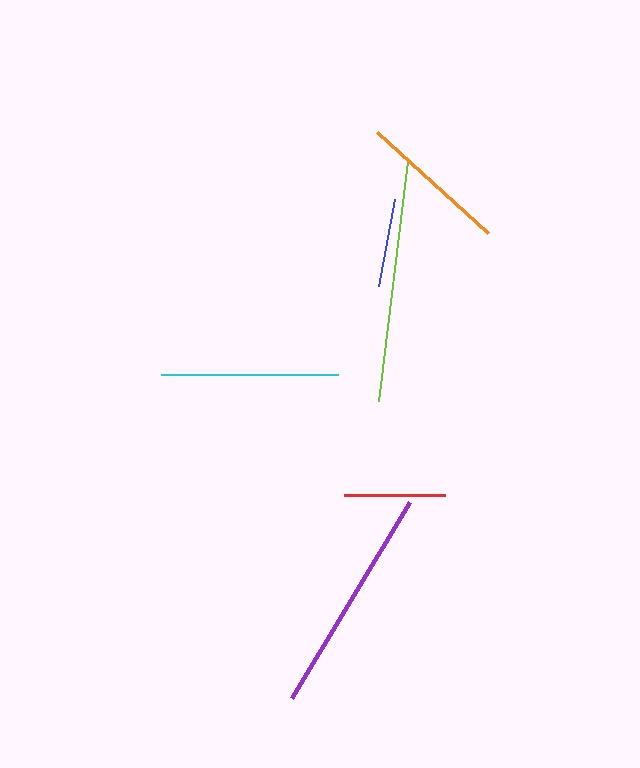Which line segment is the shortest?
The blue line is the shortest at approximately 88 pixels.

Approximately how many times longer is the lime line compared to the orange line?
The lime line is approximately 1.6 times the length of the orange line.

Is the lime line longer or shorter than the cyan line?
The lime line is longer than the cyan line.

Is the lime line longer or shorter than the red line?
The lime line is longer than the red line.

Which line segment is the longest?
The lime line is the longest at approximately 242 pixels.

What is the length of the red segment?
The red segment is approximately 101 pixels long.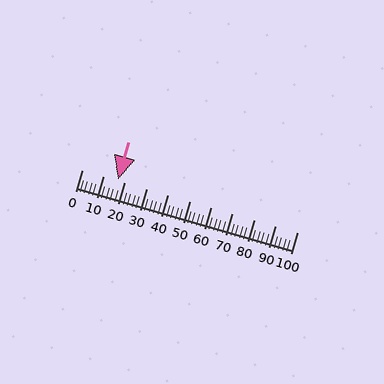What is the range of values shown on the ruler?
The ruler shows values from 0 to 100.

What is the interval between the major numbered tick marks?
The major tick marks are spaced 10 units apart.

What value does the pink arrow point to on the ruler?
The pink arrow points to approximately 17.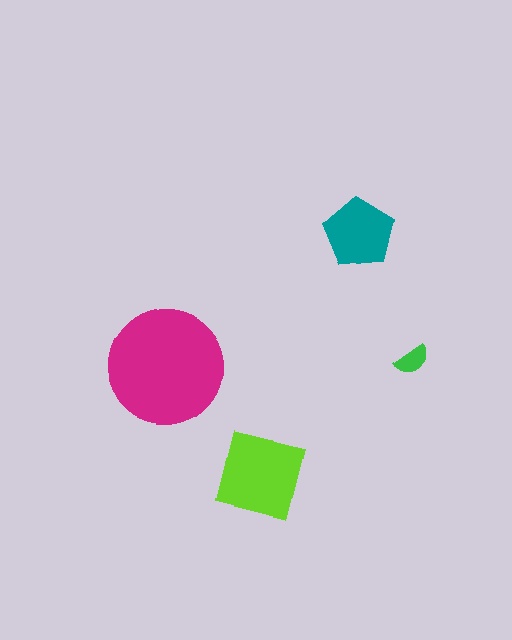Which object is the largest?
The magenta circle.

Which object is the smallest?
The green semicircle.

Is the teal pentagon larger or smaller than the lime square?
Smaller.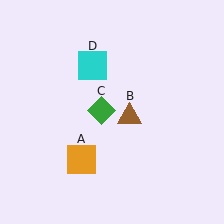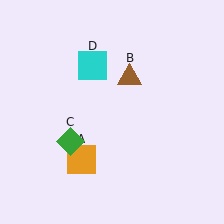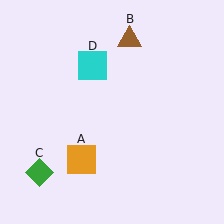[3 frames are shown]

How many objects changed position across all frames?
2 objects changed position: brown triangle (object B), green diamond (object C).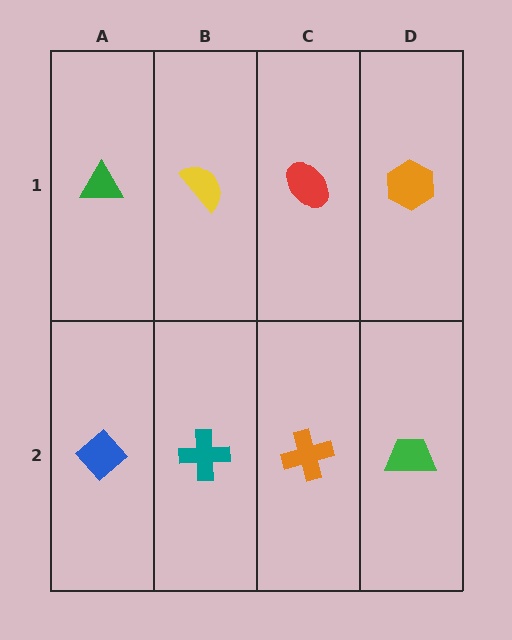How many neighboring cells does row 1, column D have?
2.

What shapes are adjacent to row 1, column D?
A green trapezoid (row 2, column D), a red ellipse (row 1, column C).